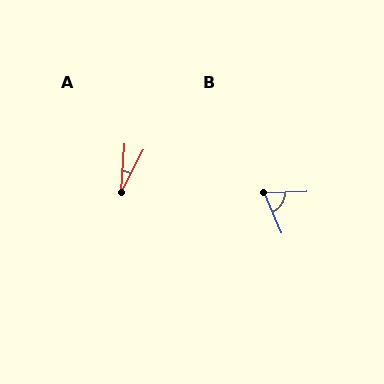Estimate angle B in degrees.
Approximately 68 degrees.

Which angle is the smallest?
A, at approximately 23 degrees.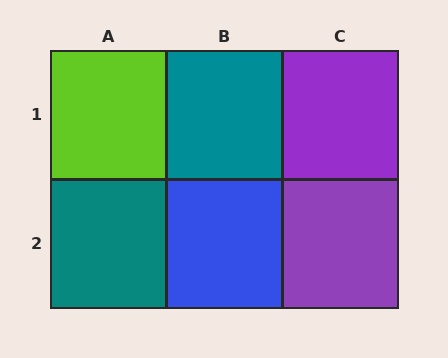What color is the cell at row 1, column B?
Teal.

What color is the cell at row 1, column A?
Lime.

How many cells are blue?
1 cell is blue.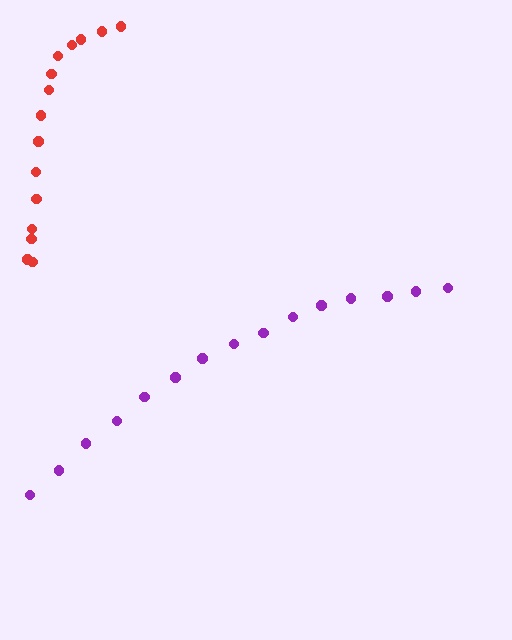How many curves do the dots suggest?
There are 2 distinct paths.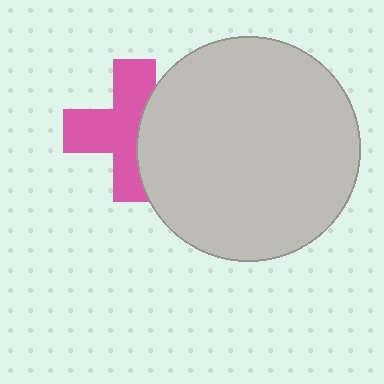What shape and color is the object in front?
The object in front is a light gray circle.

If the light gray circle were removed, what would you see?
You would see the complete pink cross.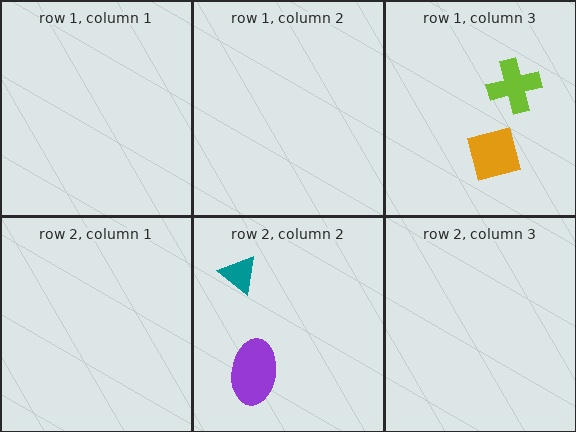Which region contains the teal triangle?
The row 2, column 2 region.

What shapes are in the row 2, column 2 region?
The purple ellipse, the teal triangle.